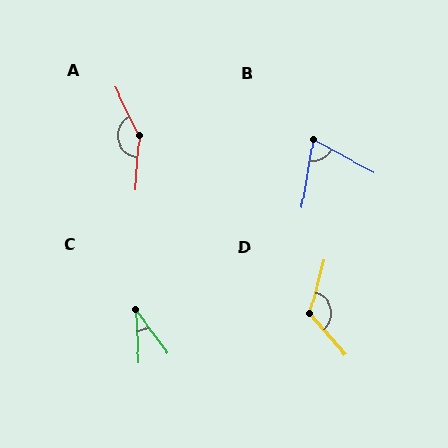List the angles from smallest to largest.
C (33°), B (71°), D (124°), A (150°).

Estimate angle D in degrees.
Approximately 124 degrees.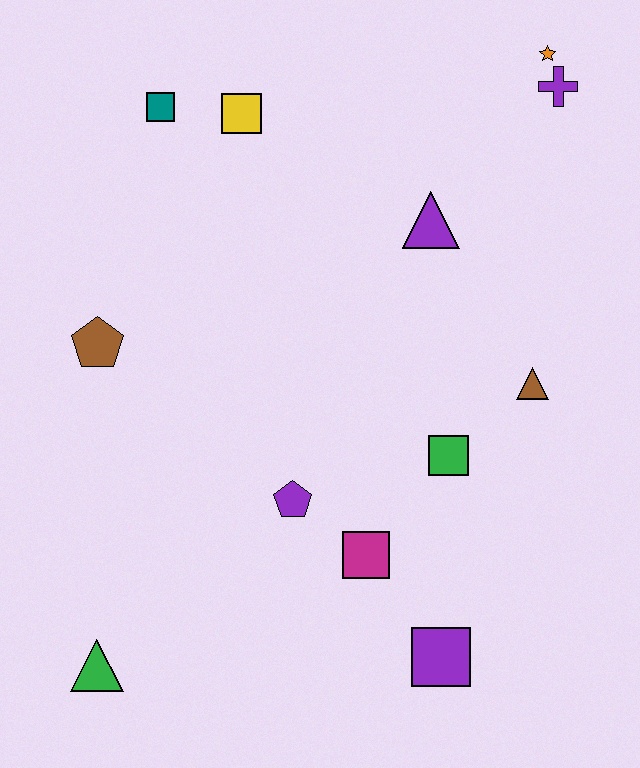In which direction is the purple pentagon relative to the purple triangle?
The purple pentagon is below the purple triangle.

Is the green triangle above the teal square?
No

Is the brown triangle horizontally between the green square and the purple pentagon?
No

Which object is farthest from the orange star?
The green triangle is farthest from the orange star.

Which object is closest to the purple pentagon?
The magenta square is closest to the purple pentagon.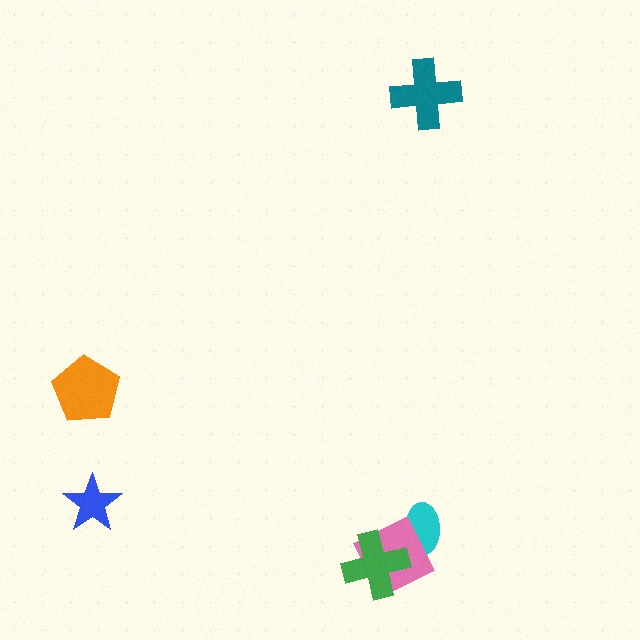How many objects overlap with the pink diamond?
2 objects overlap with the pink diamond.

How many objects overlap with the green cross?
1 object overlaps with the green cross.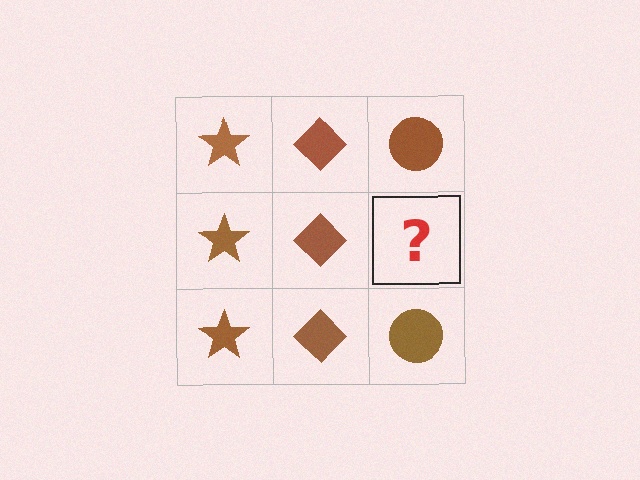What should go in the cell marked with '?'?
The missing cell should contain a brown circle.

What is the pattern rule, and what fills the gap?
The rule is that each column has a consistent shape. The gap should be filled with a brown circle.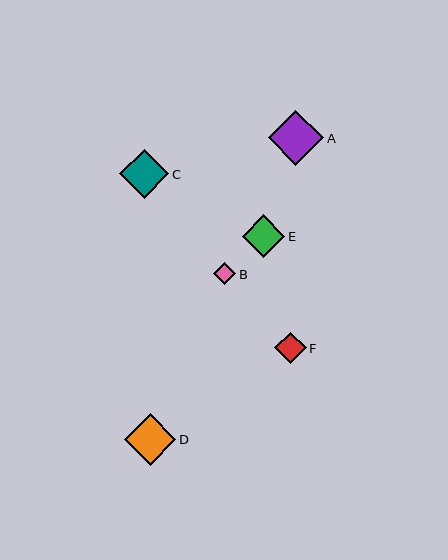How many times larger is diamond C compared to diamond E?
Diamond C is approximately 1.2 times the size of diamond E.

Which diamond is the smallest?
Diamond B is the smallest with a size of approximately 22 pixels.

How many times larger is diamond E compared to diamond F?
Diamond E is approximately 1.3 times the size of diamond F.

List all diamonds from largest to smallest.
From largest to smallest: A, D, C, E, F, B.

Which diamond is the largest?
Diamond A is the largest with a size of approximately 55 pixels.